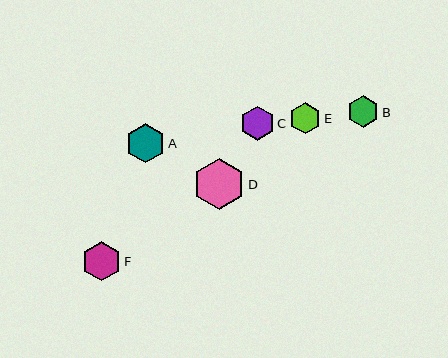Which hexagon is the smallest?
Hexagon E is the smallest with a size of approximately 31 pixels.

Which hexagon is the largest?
Hexagon D is the largest with a size of approximately 52 pixels.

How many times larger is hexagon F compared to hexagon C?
Hexagon F is approximately 1.1 times the size of hexagon C.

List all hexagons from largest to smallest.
From largest to smallest: D, A, F, C, B, E.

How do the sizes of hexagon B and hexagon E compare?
Hexagon B and hexagon E are approximately the same size.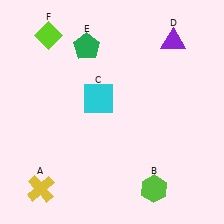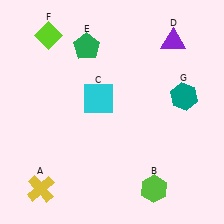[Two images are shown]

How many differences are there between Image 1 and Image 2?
There is 1 difference between the two images.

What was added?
A teal hexagon (G) was added in Image 2.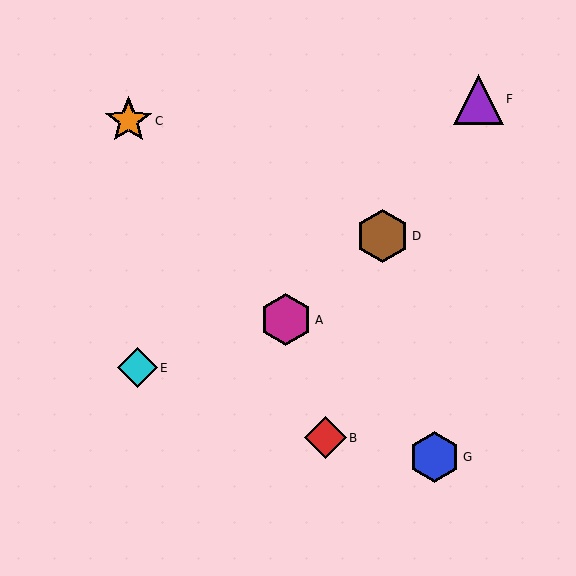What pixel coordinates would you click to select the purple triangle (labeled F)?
Click at (479, 99) to select the purple triangle F.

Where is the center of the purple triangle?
The center of the purple triangle is at (479, 99).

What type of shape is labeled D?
Shape D is a brown hexagon.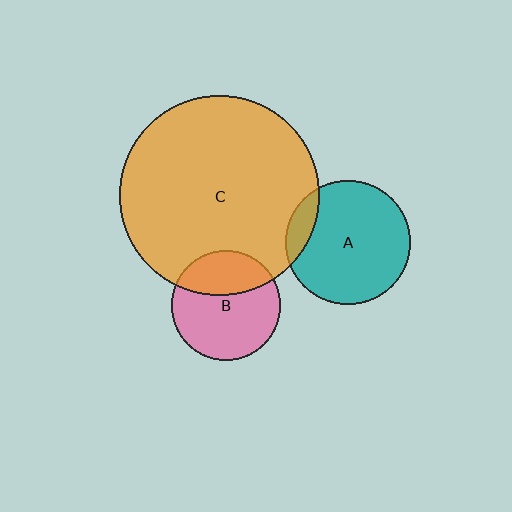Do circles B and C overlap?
Yes.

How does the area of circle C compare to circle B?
Approximately 3.3 times.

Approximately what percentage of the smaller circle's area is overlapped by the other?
Approximately 35%.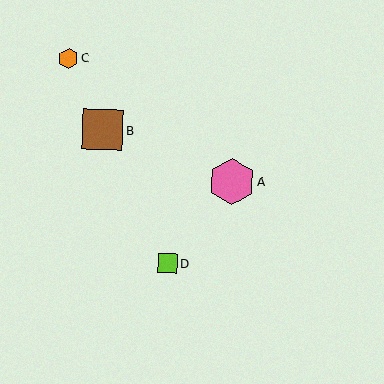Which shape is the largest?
The pink hexagon (labeled A) is the largest.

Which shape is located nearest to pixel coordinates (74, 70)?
The orange hexagon (labeled C) at (69, 58) is nearest to that location.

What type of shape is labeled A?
Shape A is a pink hexagon.